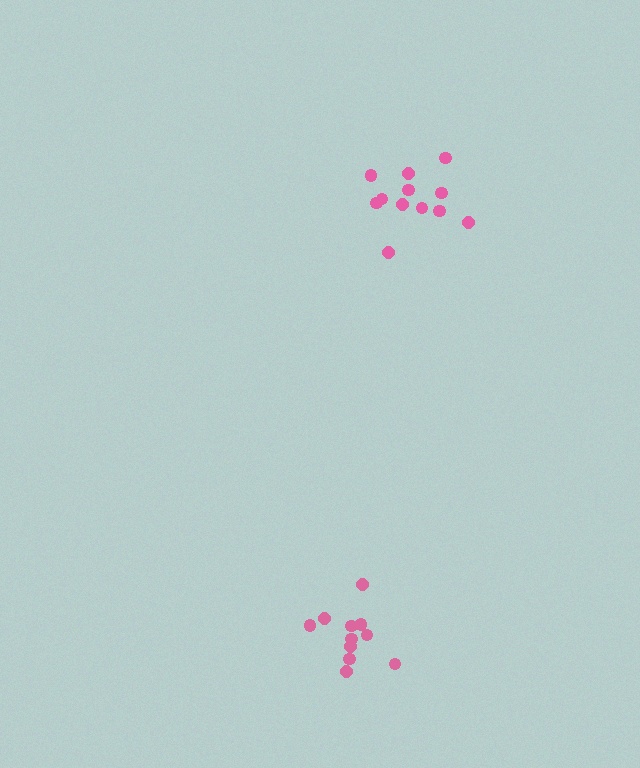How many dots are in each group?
Group 1: 12 dots, Group 2: 11 dots (23 total).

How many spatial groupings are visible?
There are 2 spatial groupings.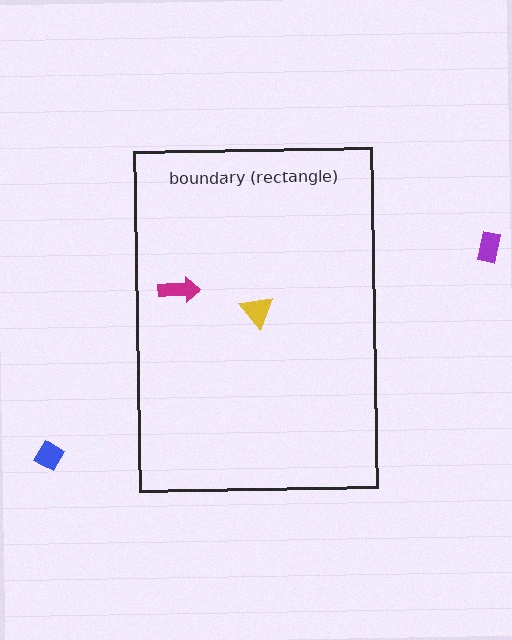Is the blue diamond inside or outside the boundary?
Outside.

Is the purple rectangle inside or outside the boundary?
Outside.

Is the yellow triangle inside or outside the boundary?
Inside.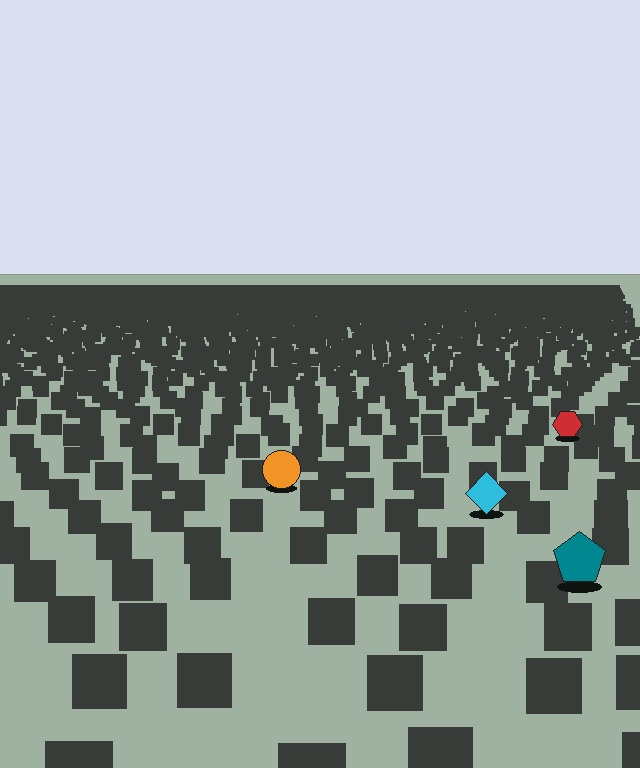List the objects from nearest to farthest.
From nearest to farthest: the teal pentagon, the cyan diamond, the orange circle, the red hexagon.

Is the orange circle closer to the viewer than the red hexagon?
Yes. The orange circle is closer — you can tell from the texture gradient: the ground texture is coarser near it.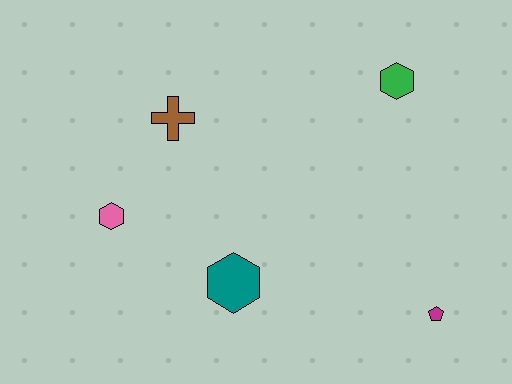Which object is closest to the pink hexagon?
The brown cross is closest to the pink hexagon.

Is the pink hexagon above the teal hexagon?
Yes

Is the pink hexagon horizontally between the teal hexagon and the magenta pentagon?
No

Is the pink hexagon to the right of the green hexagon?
No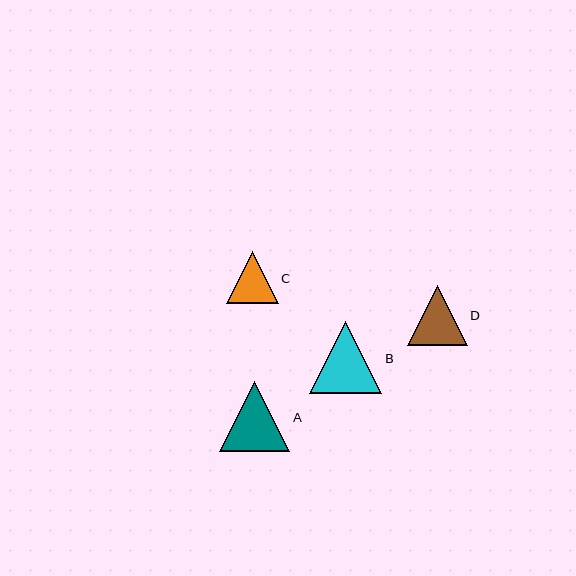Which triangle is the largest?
Triangle B is the largest with a size of approximately 72 pixels.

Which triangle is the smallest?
Triangle C is the smallest with a size of approximately 52 pixels.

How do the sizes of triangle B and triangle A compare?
Triangle B and triangle A are approximately the same size.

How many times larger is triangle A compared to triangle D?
Triangle A is approximately 1.2 times the size of triangle D.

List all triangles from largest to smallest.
From largest to smallest: B, A, D, C.